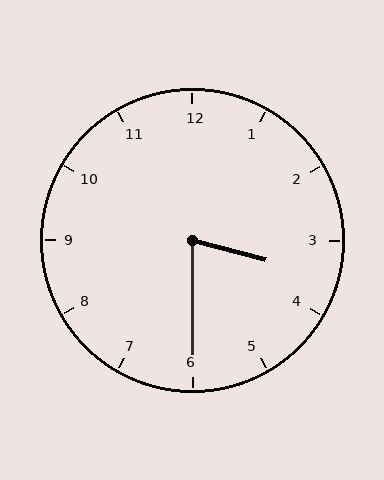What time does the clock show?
3:30.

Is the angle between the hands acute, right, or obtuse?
It is acute.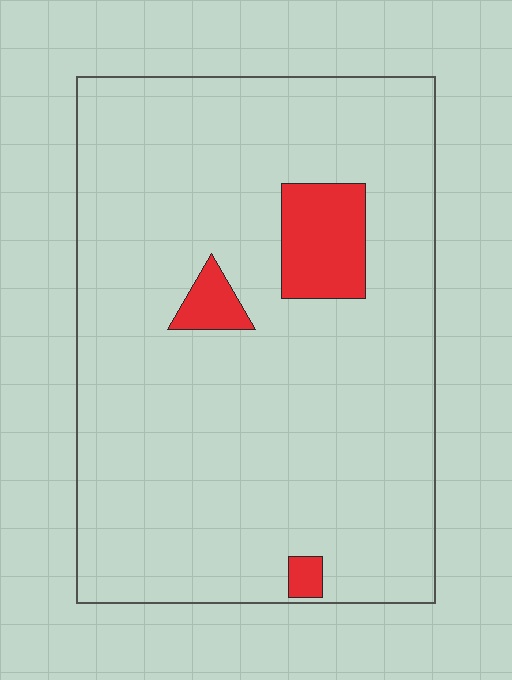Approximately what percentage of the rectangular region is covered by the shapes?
Approximately 10%.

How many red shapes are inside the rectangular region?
3.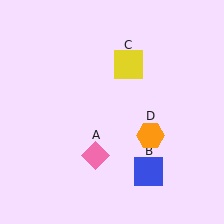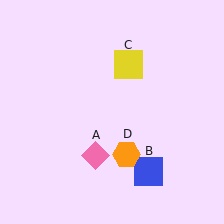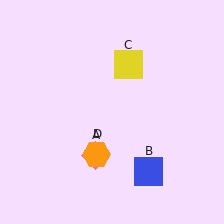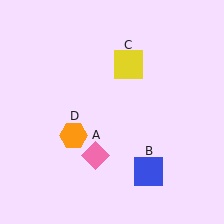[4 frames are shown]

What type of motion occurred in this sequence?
The orange hexagon (object D) rotated clockwise around the center of the scene.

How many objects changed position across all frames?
1 object changed position: orange hexagon (object D).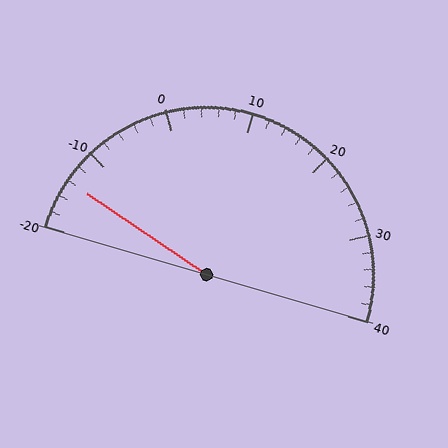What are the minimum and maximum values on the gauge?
The gauge ranges from -20 to 40.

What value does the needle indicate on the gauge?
The needle indicates approximately -14.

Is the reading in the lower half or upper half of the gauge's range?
The reading is in the lower half of the range (-20 to 40).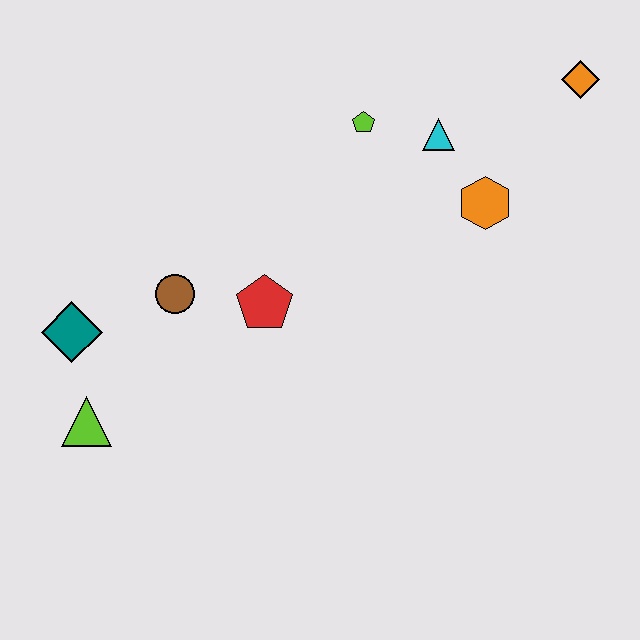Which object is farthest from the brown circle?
The orange diamond is farthest from the brown circle.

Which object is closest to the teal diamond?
The lime triangle is closest to the teal diamond.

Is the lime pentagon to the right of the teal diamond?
Yes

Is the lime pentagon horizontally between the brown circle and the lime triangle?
No